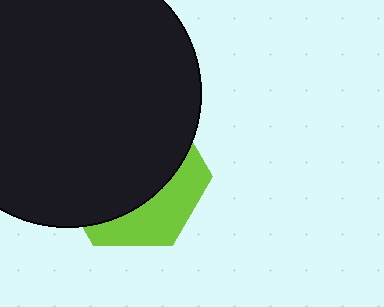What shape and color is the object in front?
The object in front is a black circle.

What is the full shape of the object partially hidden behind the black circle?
The partially hidden object is a lime hexagon.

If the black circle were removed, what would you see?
You would see the complete lime hexagon.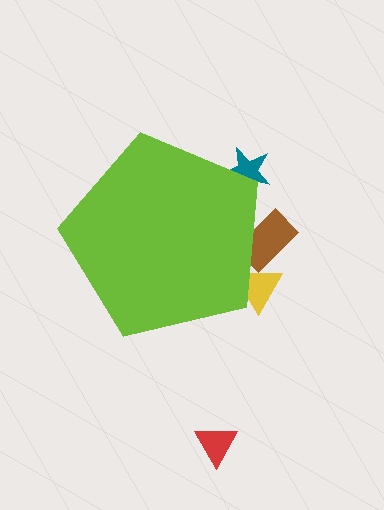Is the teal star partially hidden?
Yes, the teal star is partially hidden behind the lime pentagon.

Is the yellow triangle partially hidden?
Yes, the yellow triangle is partially hidden behind the lime pentagon.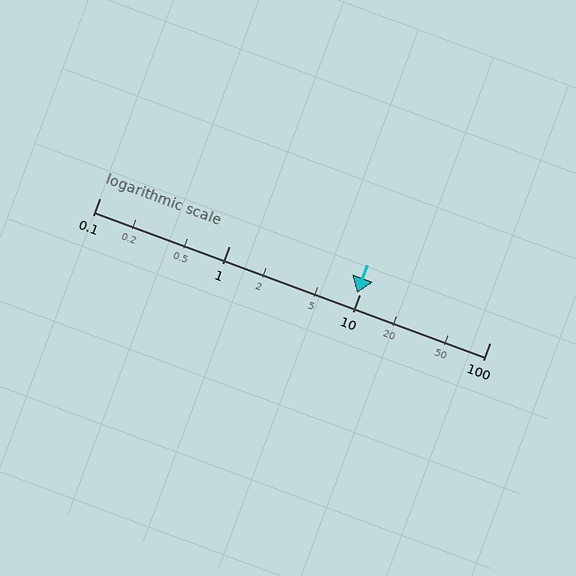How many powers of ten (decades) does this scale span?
The scale spans 3 decades, from 0.1 to 100.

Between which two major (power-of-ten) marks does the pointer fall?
The pointer is between 1 and 10.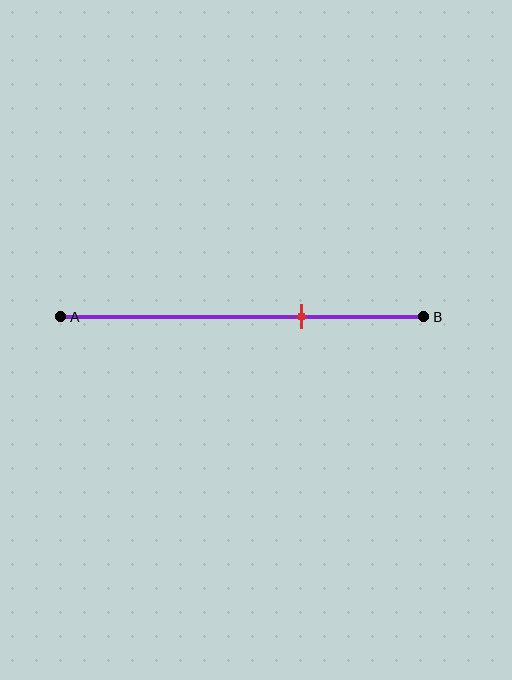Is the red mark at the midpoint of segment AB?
No, the mark is at about 65% from A, not at the 50% midpoint.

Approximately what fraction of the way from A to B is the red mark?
The red mark is approximately 65% of the way from A to B.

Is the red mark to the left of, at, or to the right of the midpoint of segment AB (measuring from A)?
The red mark is to the right of the midpoint of segment AB.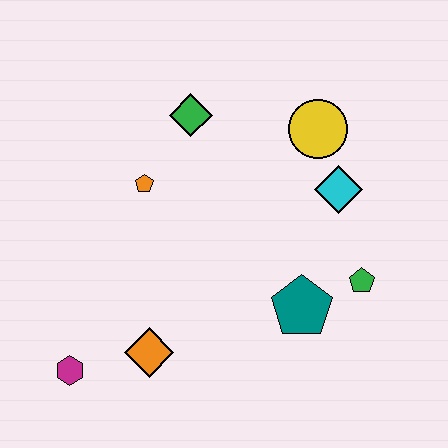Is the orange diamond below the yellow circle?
Yes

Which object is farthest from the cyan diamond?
The magenta hexagon is farthest from the cyan diamond.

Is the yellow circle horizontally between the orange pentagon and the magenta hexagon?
No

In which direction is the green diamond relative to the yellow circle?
The green diamond is to the left of the yellow circle.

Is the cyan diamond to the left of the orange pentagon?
No